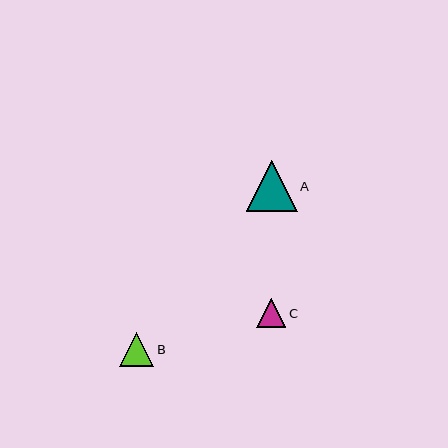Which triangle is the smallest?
Triangle C is the smallest with a size of approximately 29 pixels.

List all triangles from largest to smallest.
From largest to smallest: A, B, C.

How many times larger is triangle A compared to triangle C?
Triangle A is approximately 1.8 times the size of triangle C.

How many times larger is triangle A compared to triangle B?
Triangle A is approximately 1.5 times the size of triangle B.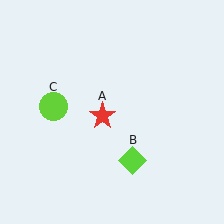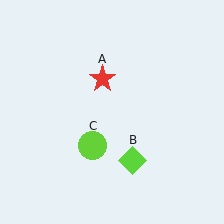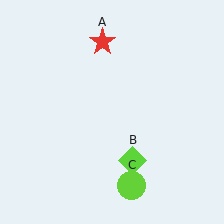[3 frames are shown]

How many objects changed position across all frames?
2 objects changed position: red star (object A), lime circle (object C).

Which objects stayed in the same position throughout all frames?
Lime diamond (object B) remained stationary.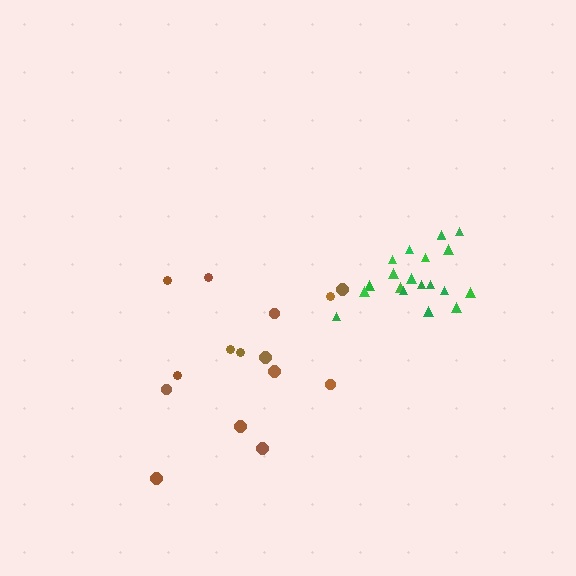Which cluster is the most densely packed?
Green.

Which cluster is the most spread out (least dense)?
Brown.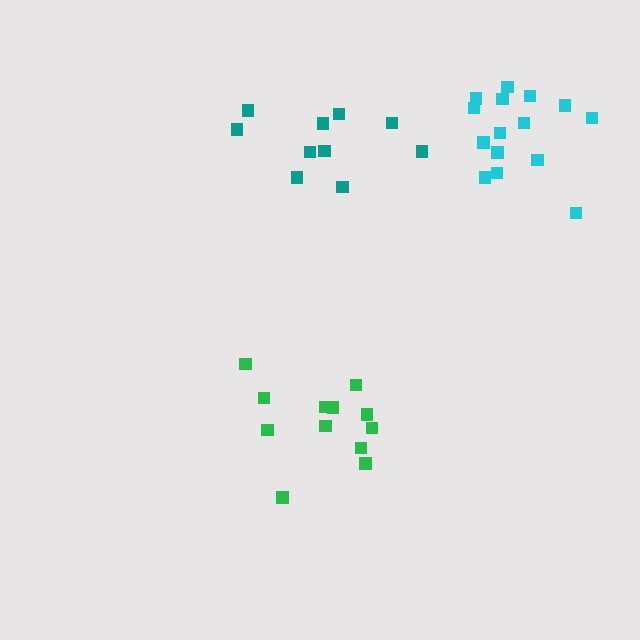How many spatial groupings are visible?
There are 3 spatial groupings.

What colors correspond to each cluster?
The clusters are colored: green, teal, cyan.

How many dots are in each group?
Group 1: 12 dots, Group 2: 10 dots, Group 3: 15 dots (37 total).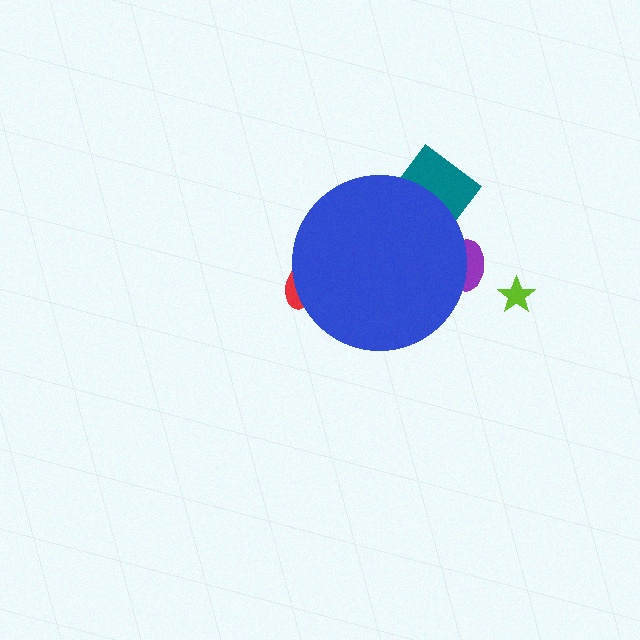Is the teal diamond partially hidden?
Yes, the teal diamond is partially hidden behind the blue circle.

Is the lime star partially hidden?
No, the lime star is fully visible.